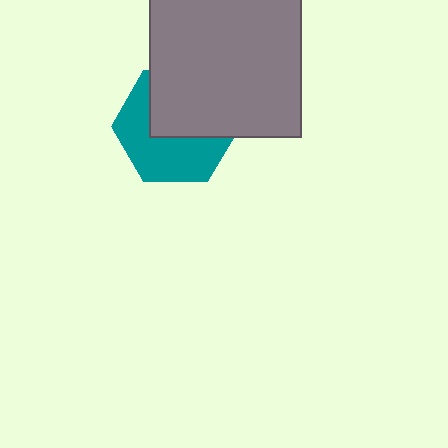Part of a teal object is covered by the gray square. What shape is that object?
It is a hexagon.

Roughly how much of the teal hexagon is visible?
About half of it is visible (roughly 52%).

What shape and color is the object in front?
The object in front is a gray square.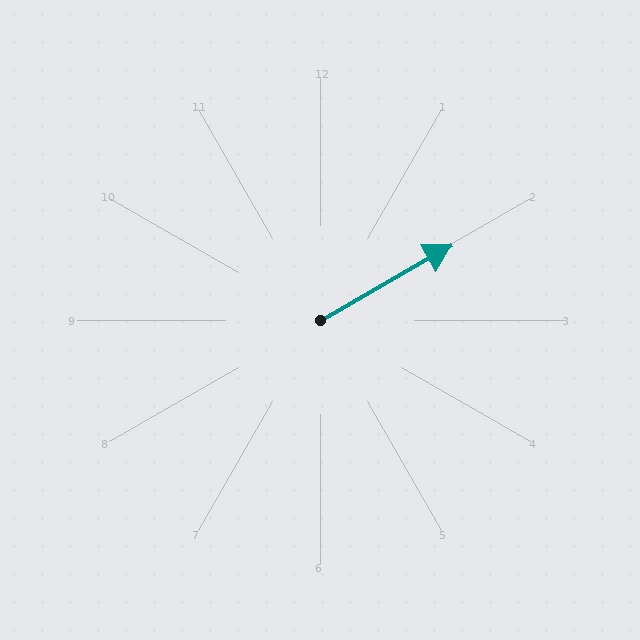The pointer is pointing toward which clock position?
Roughly 2 o'clock.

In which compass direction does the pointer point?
Northeast.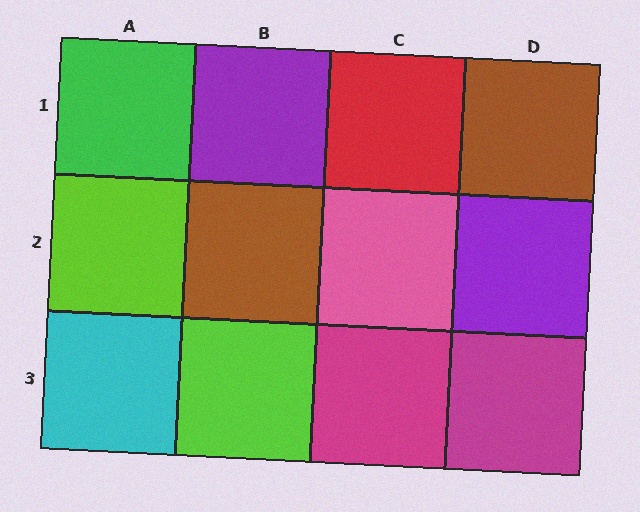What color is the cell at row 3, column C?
Magenta.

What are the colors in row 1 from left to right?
Green, purple, red, brown.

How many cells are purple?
2 cells are purple.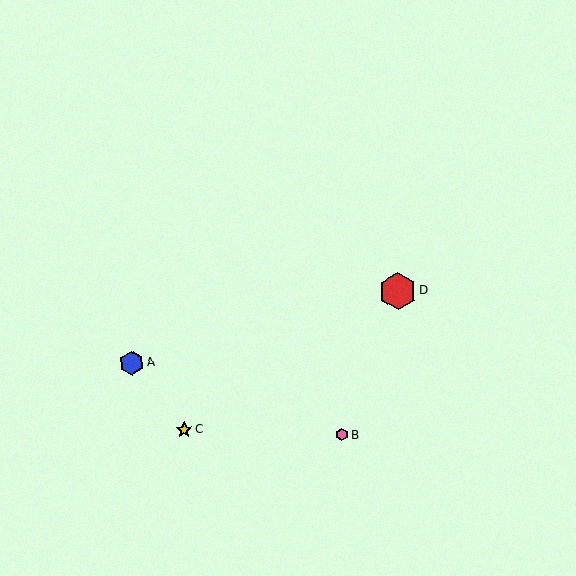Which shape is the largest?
The red hexagon (labeled D) is the largest.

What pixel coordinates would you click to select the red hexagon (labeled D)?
Click at (397, 291) to select the red hexagon D.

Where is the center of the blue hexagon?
The center of the blue hexagon is at (132, 363).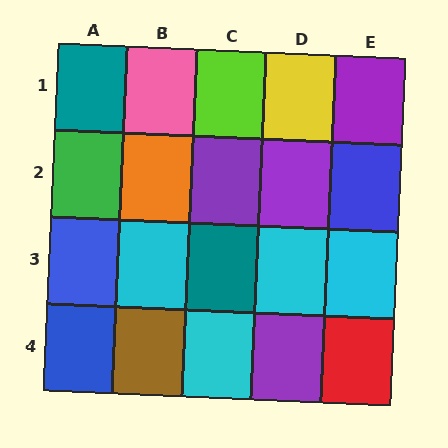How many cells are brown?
1 cell is brown.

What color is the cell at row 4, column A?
Blue.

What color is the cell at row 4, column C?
Cyan.